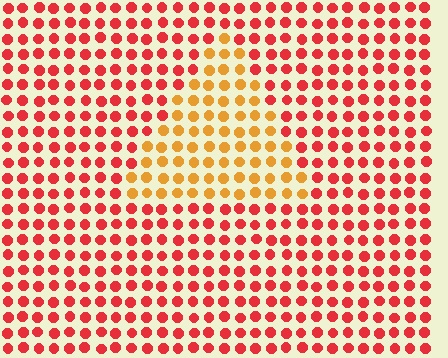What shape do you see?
I see a triangle.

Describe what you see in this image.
The image is filled with small red elements in a uniform arrangement. A triangle-shaped region is visible where the elements are tinted to a slightly different hue, forming a subtle color boundary.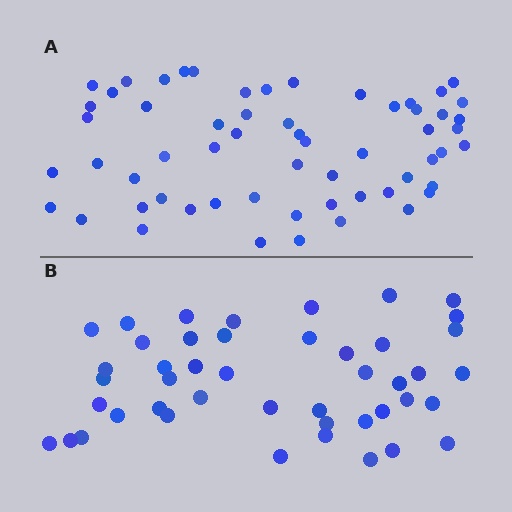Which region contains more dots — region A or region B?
Region A (the top region) has more dots.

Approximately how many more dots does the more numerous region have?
Region A has approximately 15 more dots than region B.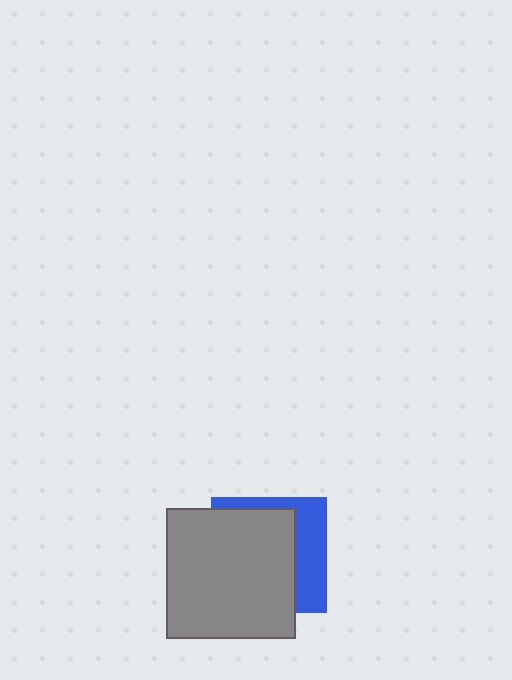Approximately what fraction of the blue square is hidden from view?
Roughly 66% of the blue square is hidden behind the gray square.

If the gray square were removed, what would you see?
You would see the complete blue square.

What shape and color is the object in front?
The object in front is a gray square.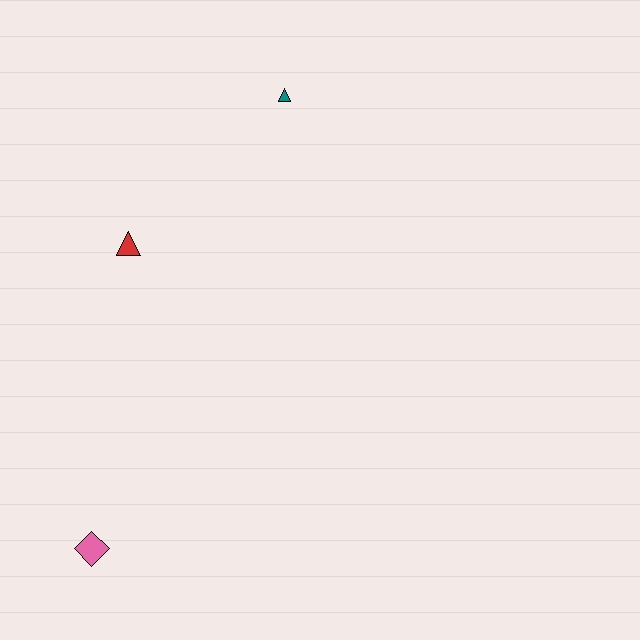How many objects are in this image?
There are 3 objects.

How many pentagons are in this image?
There are no pentagons.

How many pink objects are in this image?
There is 1 pink object.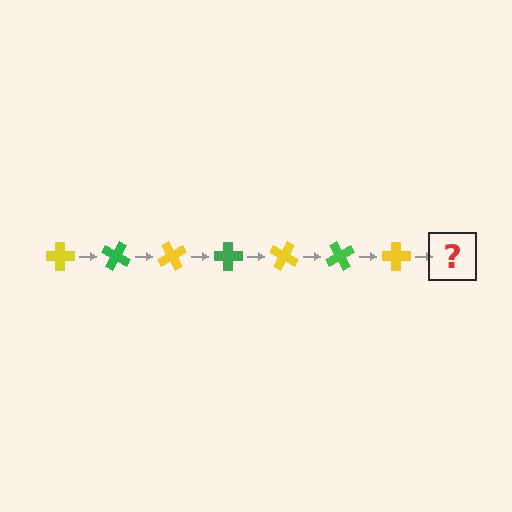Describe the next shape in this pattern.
It should be a green cross, rotated 210 degrees from the start.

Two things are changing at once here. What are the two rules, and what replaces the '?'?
The two rules are that it rotates 30 degrees each step and the color cycles through yellow and green. The '?' should be a green cross, rotated 210 degrees from the start.